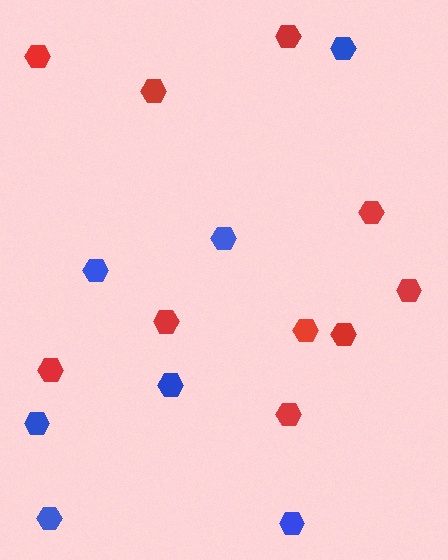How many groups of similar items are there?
There are 2 groups: one group of red hexagons (10) and one group of blue hexagons (7).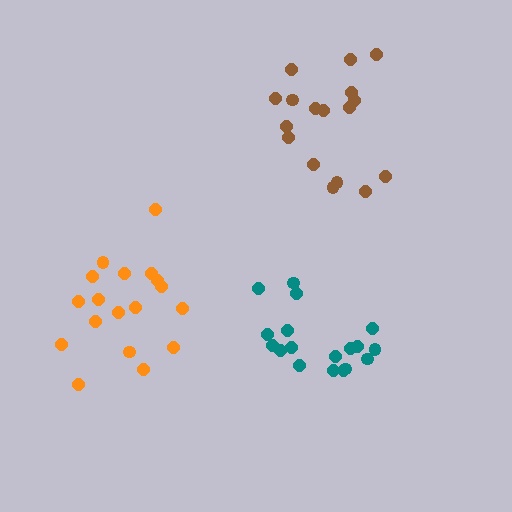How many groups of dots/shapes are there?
There are 3 groups.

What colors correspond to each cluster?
The clusters are colored: orange, teal, brown.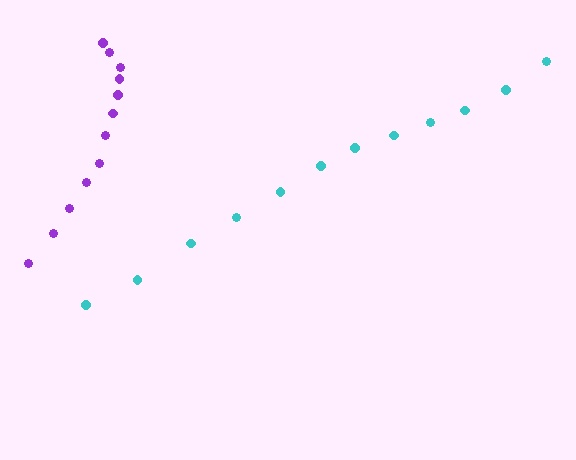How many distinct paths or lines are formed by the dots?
There are 2 distinct paths.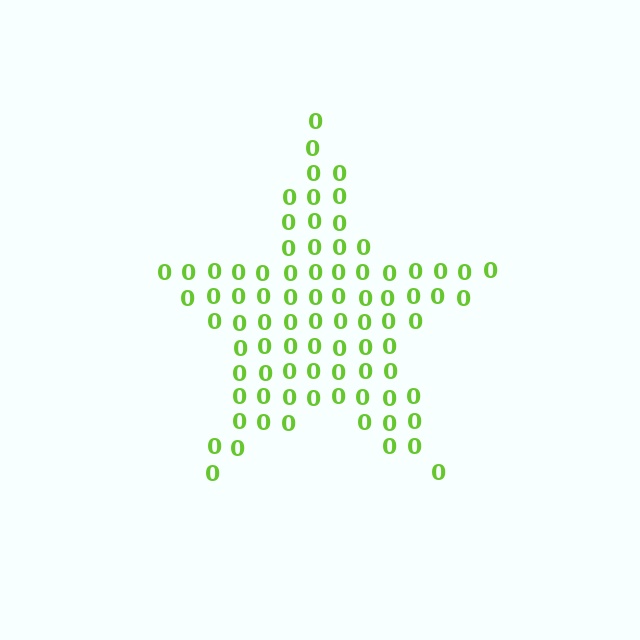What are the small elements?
The small elements are digit 0's.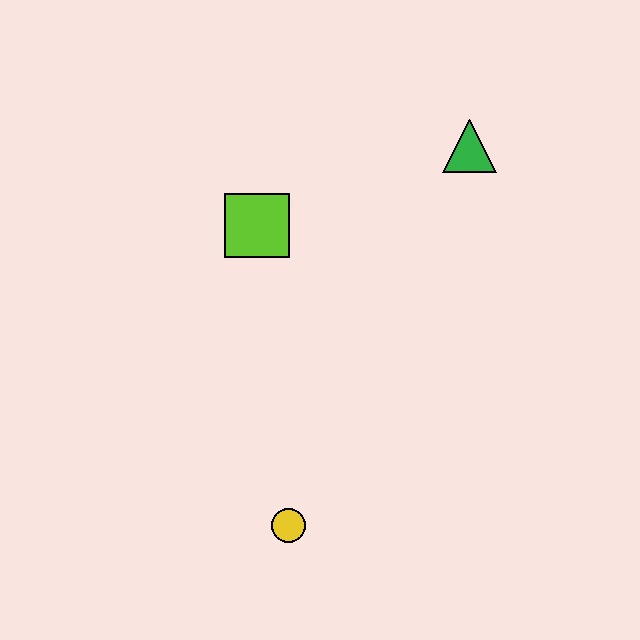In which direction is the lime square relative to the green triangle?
The lime square is to the left of the green triangle.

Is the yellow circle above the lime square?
No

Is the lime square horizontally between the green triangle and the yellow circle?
No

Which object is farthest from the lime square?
The yellow circle is farthest from the lime square.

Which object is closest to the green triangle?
The lime square is closest to the green triangle.